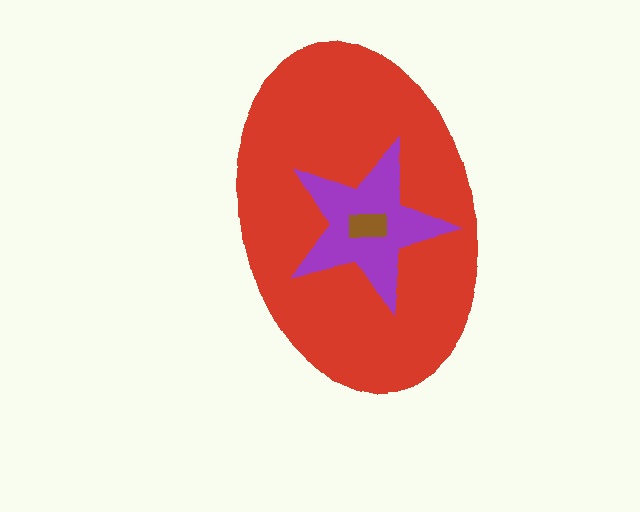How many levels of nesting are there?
3.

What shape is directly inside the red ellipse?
The purple star.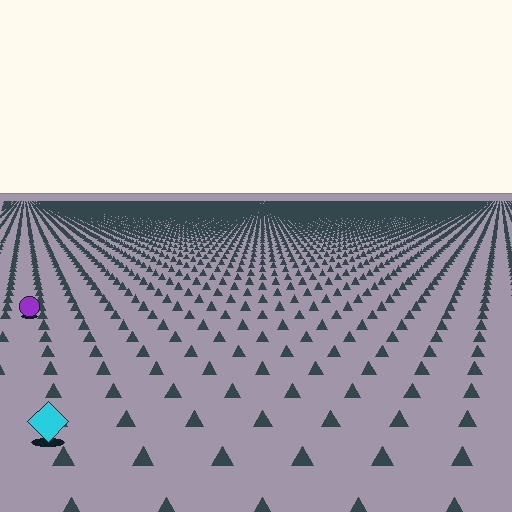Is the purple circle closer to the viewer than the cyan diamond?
No. The cyan diamond is closer — you can tell from the texture gradient: the ground texture is coarser near it.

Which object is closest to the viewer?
The cyan diamond is closest. The texture marks near it are larger and more spread out.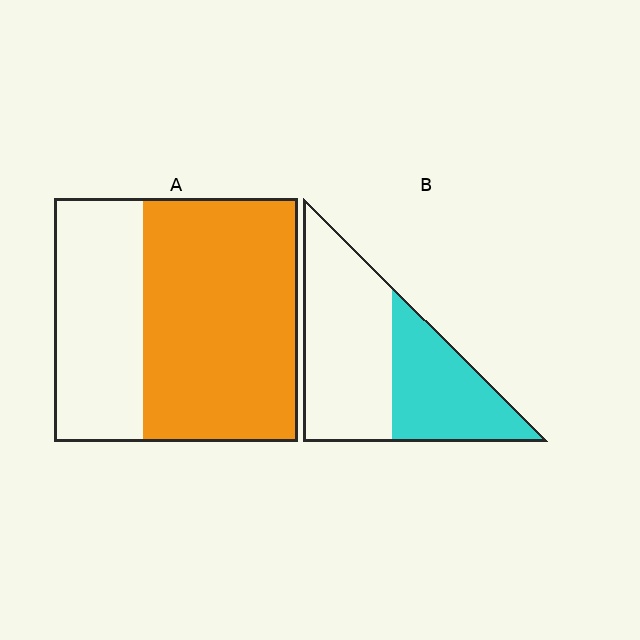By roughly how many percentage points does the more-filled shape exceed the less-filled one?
By roughly 25 percentage points (A over B).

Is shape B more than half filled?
No.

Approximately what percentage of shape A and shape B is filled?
A is approximately 65% and B is approximately 40%.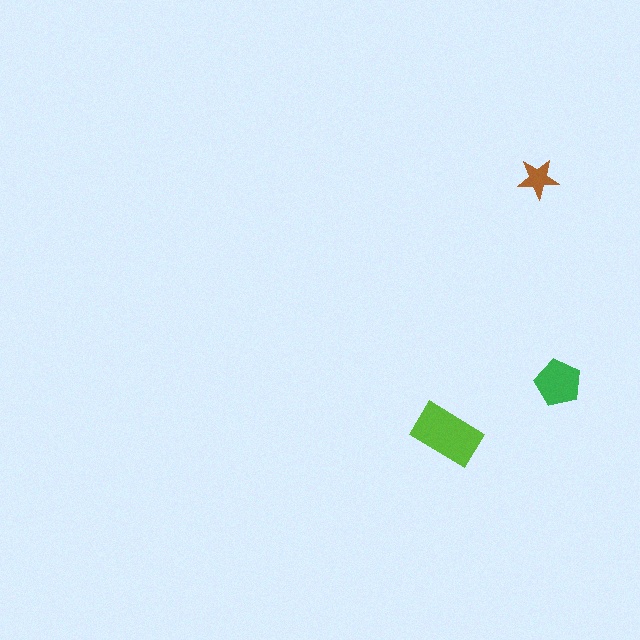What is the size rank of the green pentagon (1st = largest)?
2nd.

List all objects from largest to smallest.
The lime rectangle, the green pentagon, the brown star.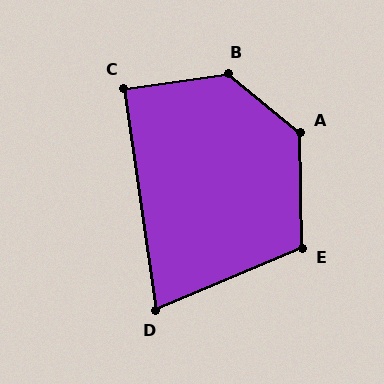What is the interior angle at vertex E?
Approximately 112 degrees (obtuse).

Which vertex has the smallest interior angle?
D, at approximately 75 degrees.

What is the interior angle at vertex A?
Approximately 130 degrees (obtuse).